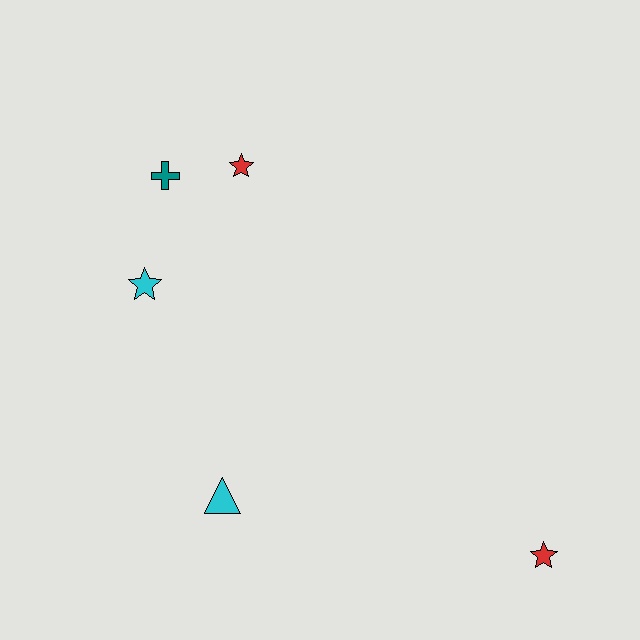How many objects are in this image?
There are 5 objects.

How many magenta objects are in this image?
There are no magenta objects.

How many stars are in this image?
There are 3 stars.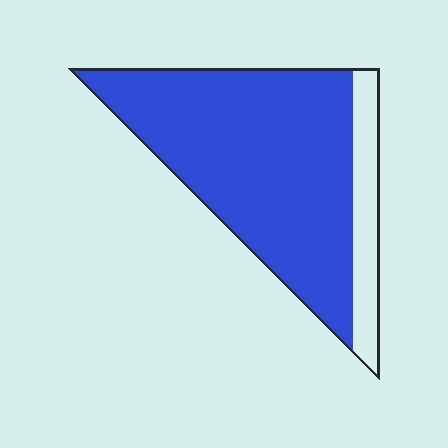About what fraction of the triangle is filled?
About five sixths (5/6).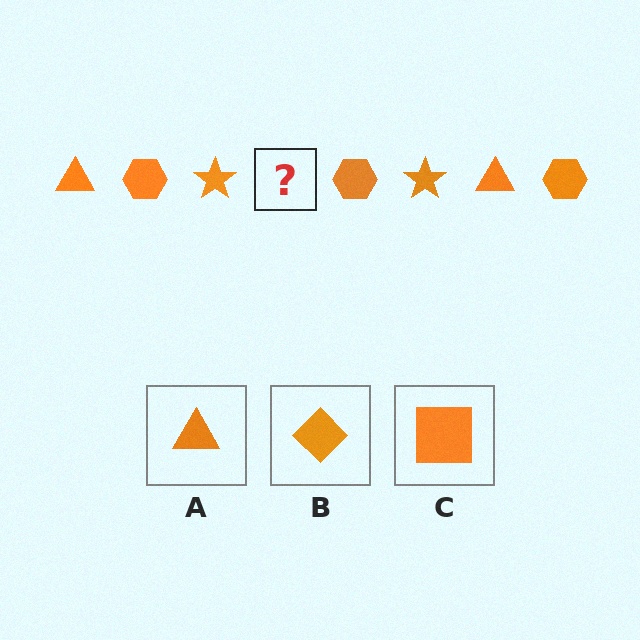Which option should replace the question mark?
Option A.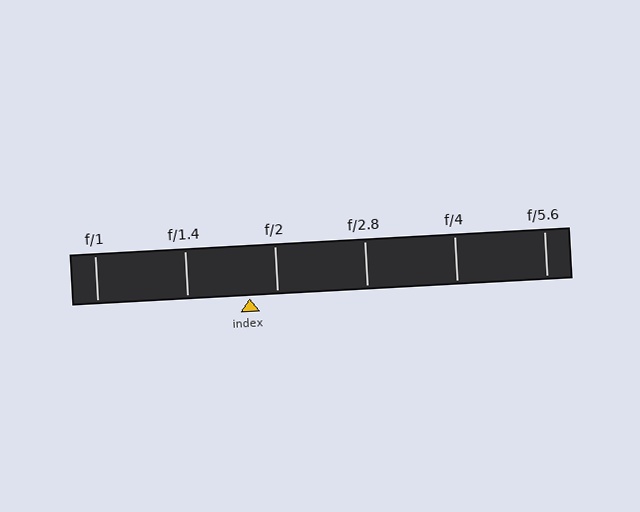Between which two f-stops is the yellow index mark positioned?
The index mark is between f/1.4 and f/2.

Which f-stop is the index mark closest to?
The index mark is closest to f/2.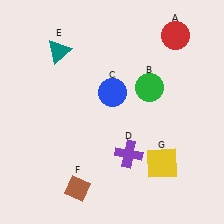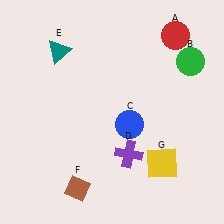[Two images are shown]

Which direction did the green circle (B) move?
The green circle (B) moved right.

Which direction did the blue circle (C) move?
The blue circle (C) moved down.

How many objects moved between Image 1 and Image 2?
2 objects moved between the two images.